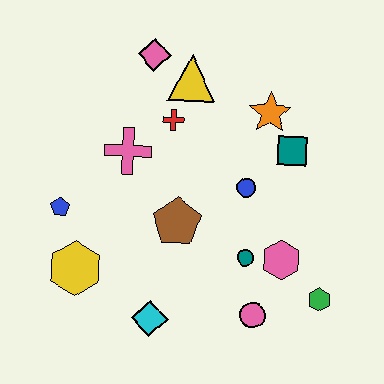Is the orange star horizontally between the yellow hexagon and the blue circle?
No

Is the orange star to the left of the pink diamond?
No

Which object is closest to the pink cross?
The red cross is closest to the pink cross.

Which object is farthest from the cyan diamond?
The pink diamond is farthest from the cyan diamond.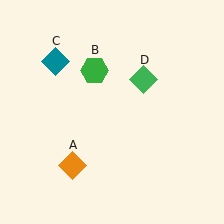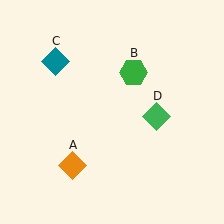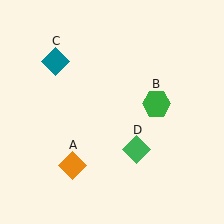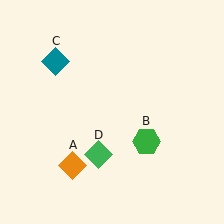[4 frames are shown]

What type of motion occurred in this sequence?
The green hexagon (object B), green diamond (object D) rotated clockwise around the center of the scene.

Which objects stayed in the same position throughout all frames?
Orange diamond (object A) and teal diamond (object C) remained stationary.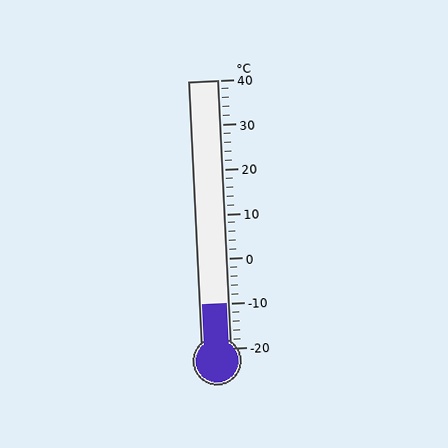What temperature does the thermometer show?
The thermometer shows approximately -10°C.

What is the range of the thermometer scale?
The thermometer scale ranges from -20°C to 40°C.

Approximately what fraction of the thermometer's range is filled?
The thermometer is filled to approximately 15% of its range.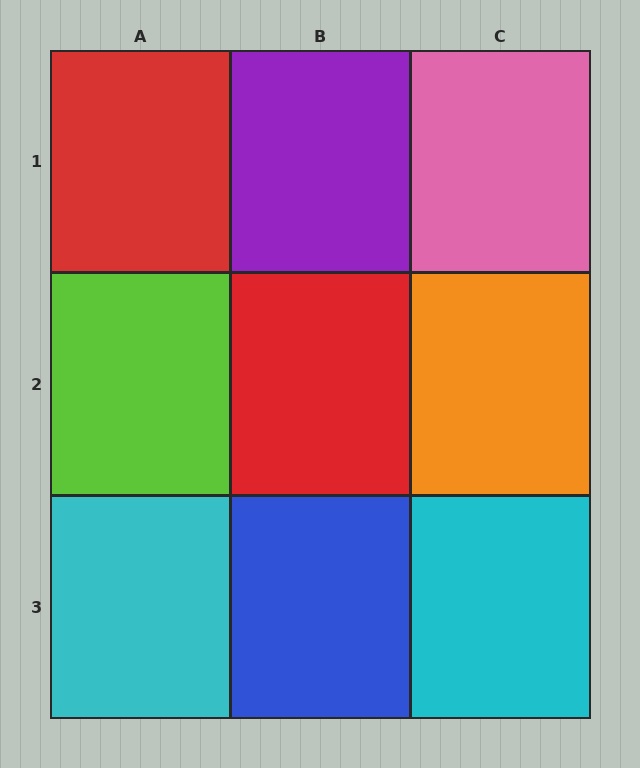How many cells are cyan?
2 cells are cyan.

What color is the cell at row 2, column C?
Orange.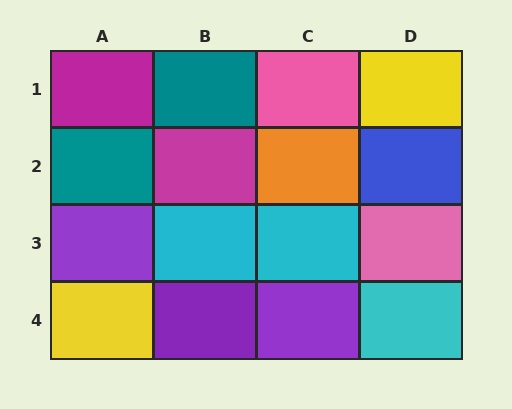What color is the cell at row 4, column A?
Yellow.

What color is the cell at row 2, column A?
Teal.